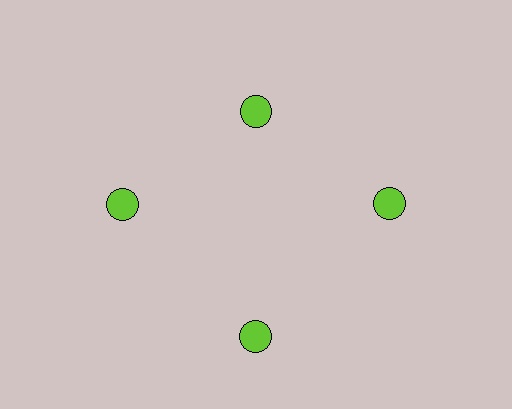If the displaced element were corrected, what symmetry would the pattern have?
It would have 4-fold rotational symmetry — the pattern would map onto itself every 90 degrees.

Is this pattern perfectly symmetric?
No. The 4 lime circles are arranged in a ring, but one element near the 12 o'clock position is pulled inward toward the center, breaking the 4-fold rotational symmetry.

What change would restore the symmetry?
The symmetry would be restored by moving it outward, back onto the ring so that all 4 circles sit at equal angles and equal distance from the center.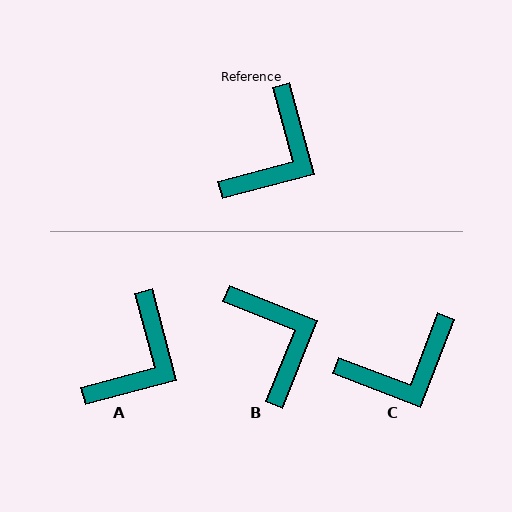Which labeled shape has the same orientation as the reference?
A.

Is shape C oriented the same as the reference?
No, it is off by about 36 degrees.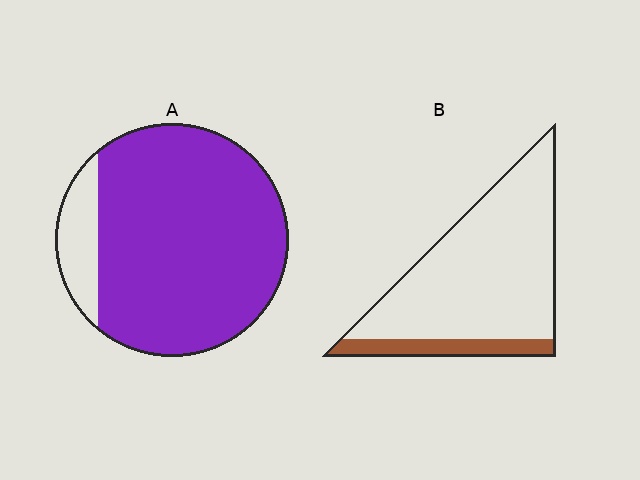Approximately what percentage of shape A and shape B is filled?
A is approximately 85% and B is approximately 15%.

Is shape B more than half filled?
No.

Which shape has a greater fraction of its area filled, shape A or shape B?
Shape A.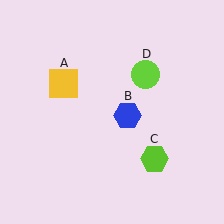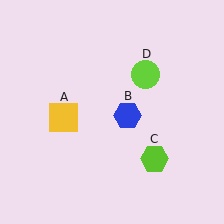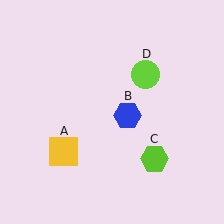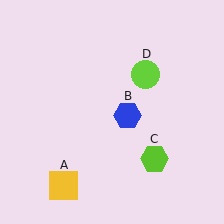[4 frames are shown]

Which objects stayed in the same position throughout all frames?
Blue hexagon (object B) and lime hexagon (object C) and lime circle (object D) remained stationary.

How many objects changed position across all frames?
1 object changed position: yellow square (object A).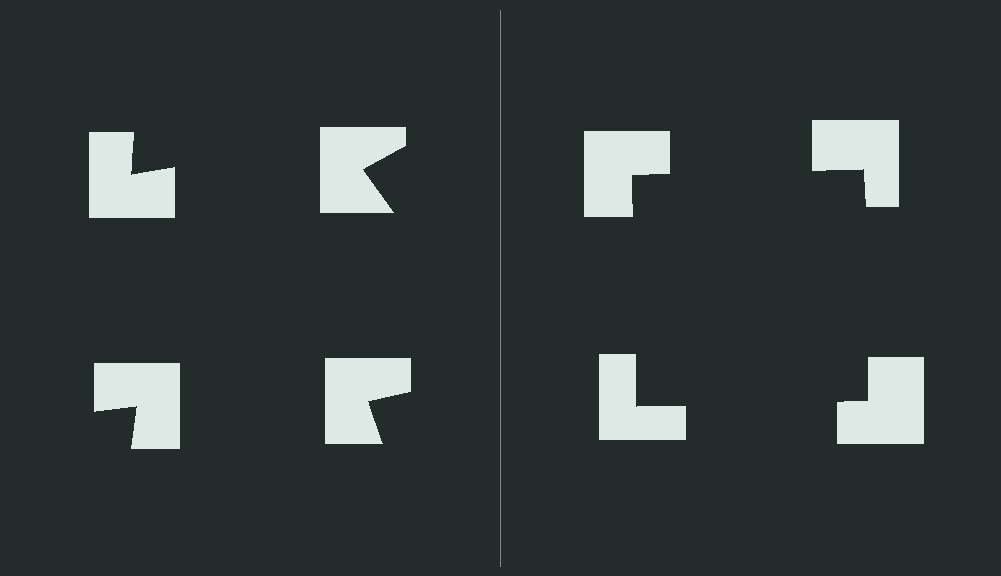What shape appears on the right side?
An illusory square.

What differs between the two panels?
The notched squares are positioned identically on both sides; only the wedge orientations differ. On the right they align to a square; on the left they are misaligned.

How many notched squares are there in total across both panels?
8 — 4 on each side.